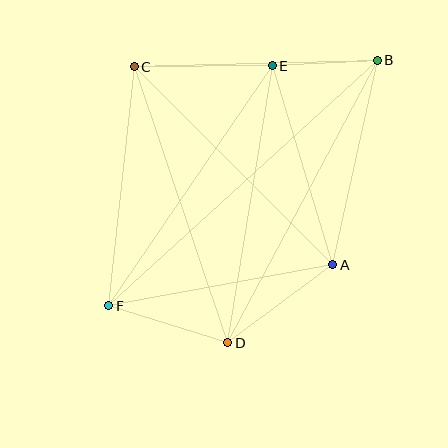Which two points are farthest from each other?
Points B and F are farthest from each other.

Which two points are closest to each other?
Points B and E are closest to each other.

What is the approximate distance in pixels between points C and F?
The distance between C and F is approximately 240 pixels.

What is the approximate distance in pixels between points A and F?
The distance between A and F is approximately 227 pixels.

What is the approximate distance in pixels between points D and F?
The distance between D and F is approximately 125 pixels.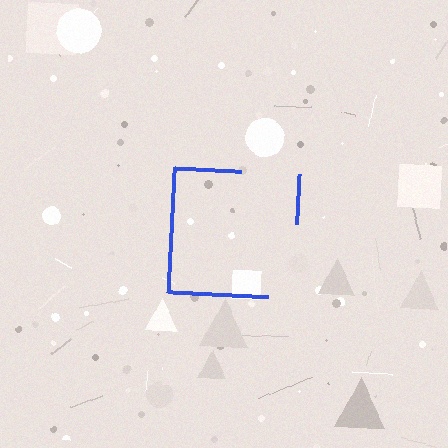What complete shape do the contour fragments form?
The contour fragments form a square.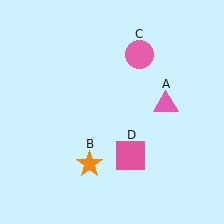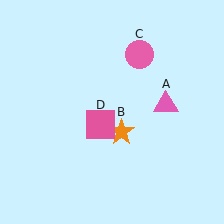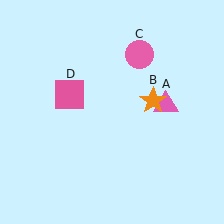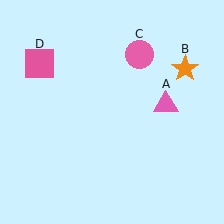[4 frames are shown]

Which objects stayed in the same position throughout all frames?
Pink triangle (object A) and pink circle (object C) remained stationary.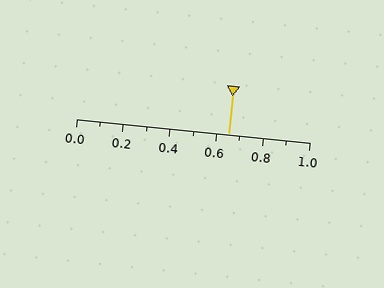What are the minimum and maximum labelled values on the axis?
The axis runs from 0.0 to 1.0.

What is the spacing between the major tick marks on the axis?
The major ticks are spaced 0.2 apart.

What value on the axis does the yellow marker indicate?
The marker indicates approximately 0.65.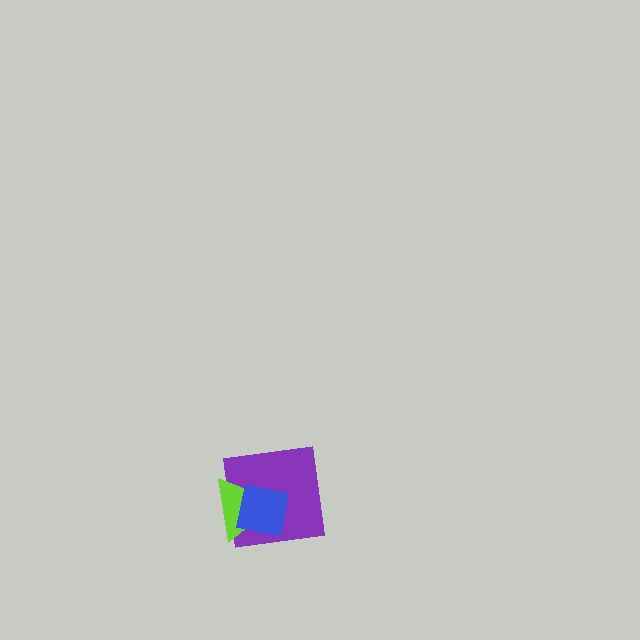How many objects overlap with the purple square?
2 objects overlap with the purple square.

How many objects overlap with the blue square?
2 objects overlap with the blue square.